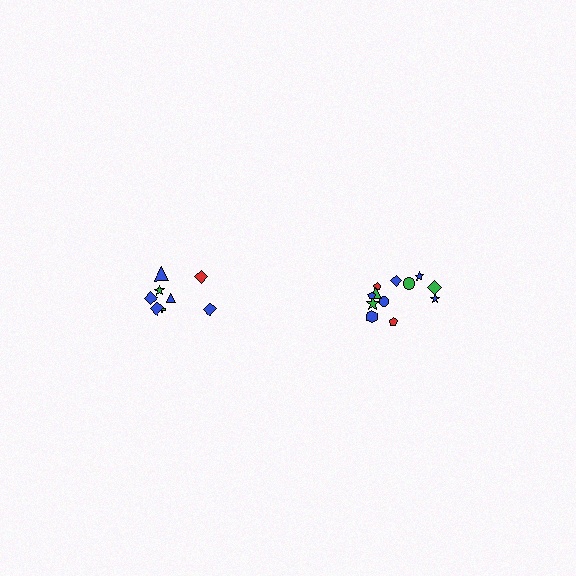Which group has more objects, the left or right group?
The right group.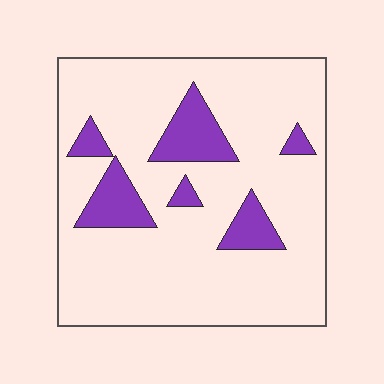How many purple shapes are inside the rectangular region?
6.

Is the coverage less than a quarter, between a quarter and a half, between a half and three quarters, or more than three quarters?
Less than a quarter.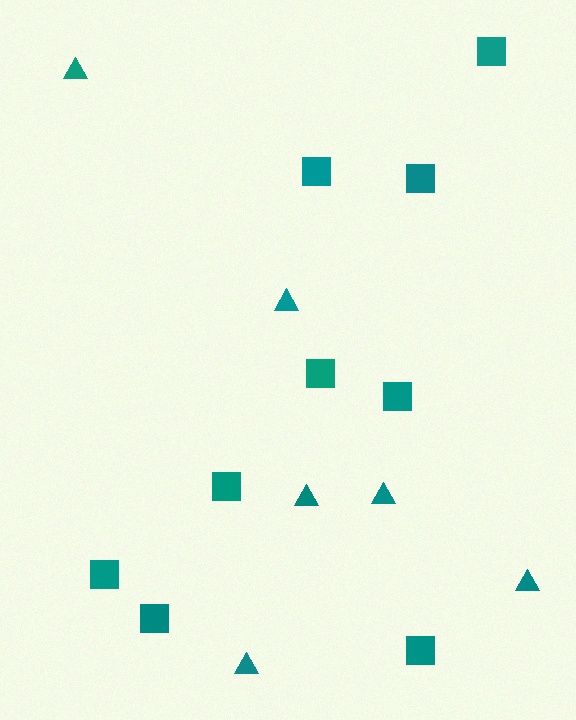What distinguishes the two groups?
There are 2 groups: one group of triangles (6) and one group of squares (9).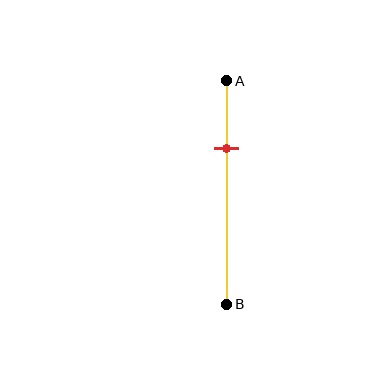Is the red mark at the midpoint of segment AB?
No, the mark is at about 30% from A, not at the 50% midpoint.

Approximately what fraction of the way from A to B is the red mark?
The red mark is approximately 30% of the way from A to B.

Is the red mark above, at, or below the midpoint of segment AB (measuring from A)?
The red mark is above the midpoint of segment AB.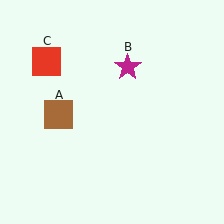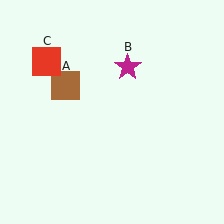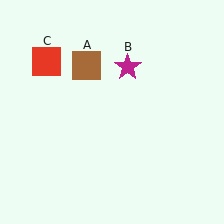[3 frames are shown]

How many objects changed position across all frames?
1 object changed position: brown square (object A).